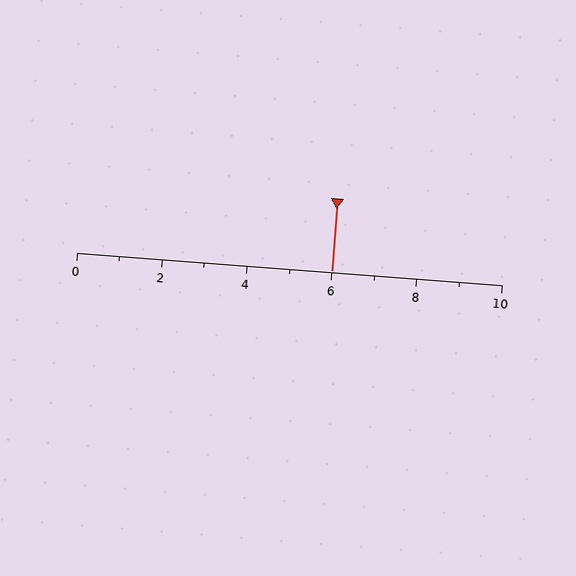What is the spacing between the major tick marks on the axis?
The major ticks are spaced 2 apart.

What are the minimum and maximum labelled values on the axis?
The axis runs from 0 to 10.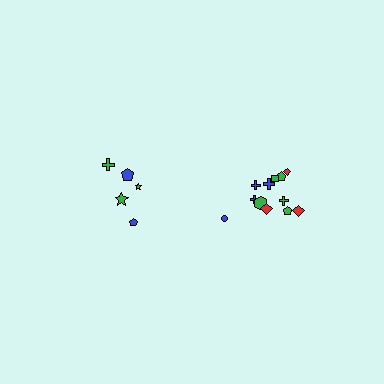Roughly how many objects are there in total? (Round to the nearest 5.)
Roughly 15 objects in total.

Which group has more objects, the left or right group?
The right group.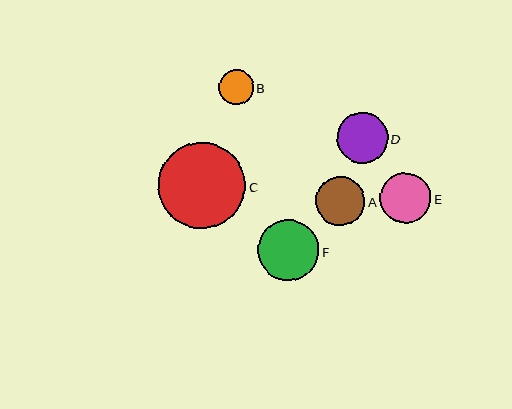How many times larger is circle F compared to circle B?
Circle F is approximately 1.7 times the size of circle B.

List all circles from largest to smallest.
From largest to smallest: C, F, D, E, A, B.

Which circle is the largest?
Circle C is the largest with a size of approximately 87 pixels.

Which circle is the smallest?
Circle B is the smallest with a size of approximately 35 pixels.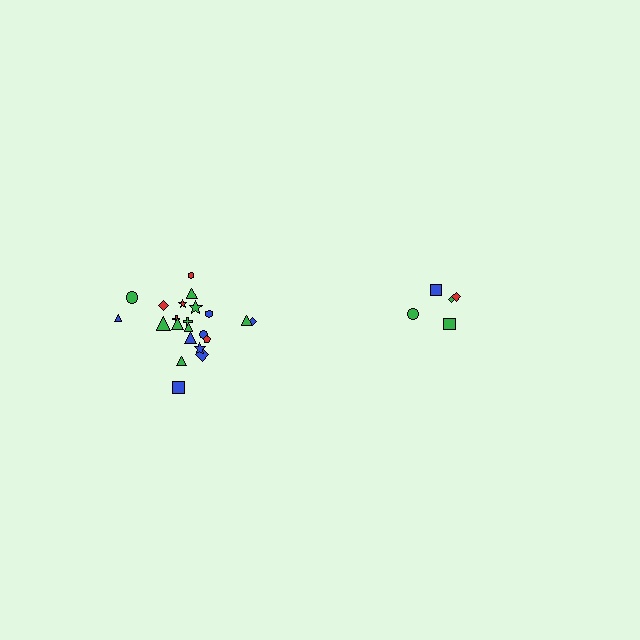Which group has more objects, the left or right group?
The left group.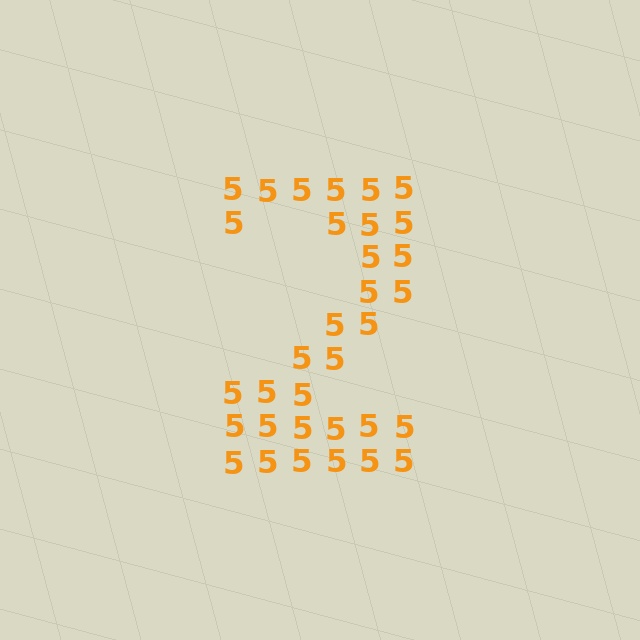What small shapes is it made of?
It is made of small digit 5's.